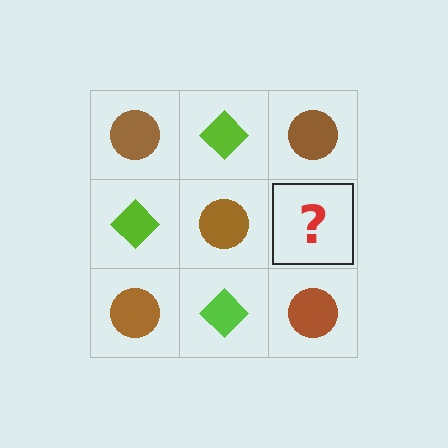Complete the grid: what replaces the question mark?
The question mark should be replaced with a lime diamond.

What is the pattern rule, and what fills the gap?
The rule is that it alternates brown circle and lime diamond in a checkerboard pattern. The gap should be filled with a lime diamond.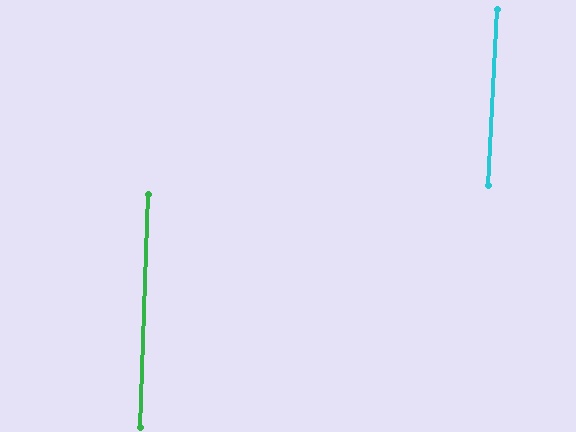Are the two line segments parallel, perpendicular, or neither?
Parallel — their directions differ by only 1.1°.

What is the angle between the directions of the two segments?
Approximately 1 degree.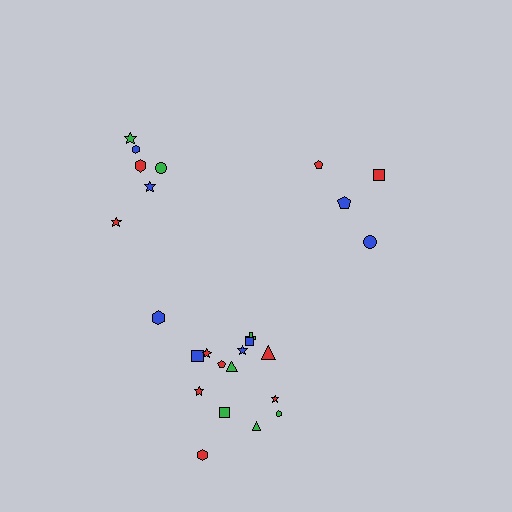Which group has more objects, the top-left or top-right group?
The top-left group.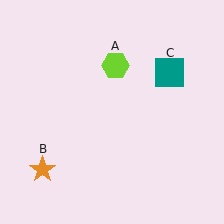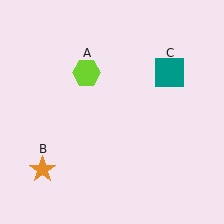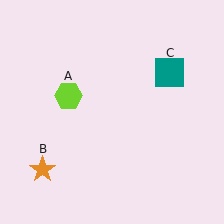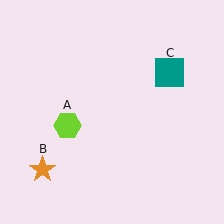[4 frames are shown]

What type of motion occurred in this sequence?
The lime hexagon (object A) rotated counterclockwise around the center of the scene.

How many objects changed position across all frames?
1 object changed position: lime hexagon (object A).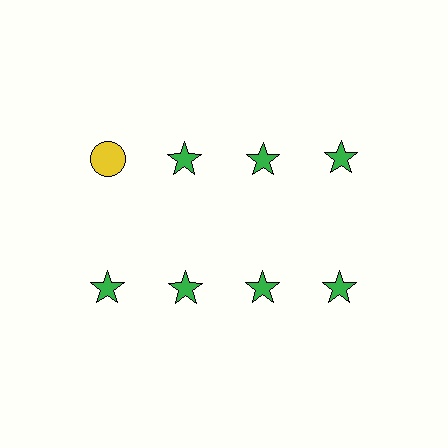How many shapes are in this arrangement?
There are 8 shapes arranged in a grid pattern.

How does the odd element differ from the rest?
It differs in both color (yellow instead of green) and shape (circle instead of star).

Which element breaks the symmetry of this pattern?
The yellow circle in the top row, leftmost column breaks the symmetry. All other shapes are green stars.